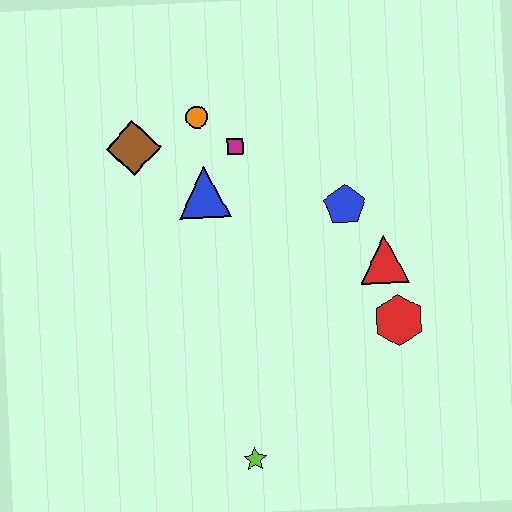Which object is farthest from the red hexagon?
The brown diamond is farthest from the red hexagon.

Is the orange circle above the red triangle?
Yes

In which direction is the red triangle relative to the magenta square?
The red triangle is to the right of the magenta square.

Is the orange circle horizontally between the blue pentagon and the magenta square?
No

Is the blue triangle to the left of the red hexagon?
Yes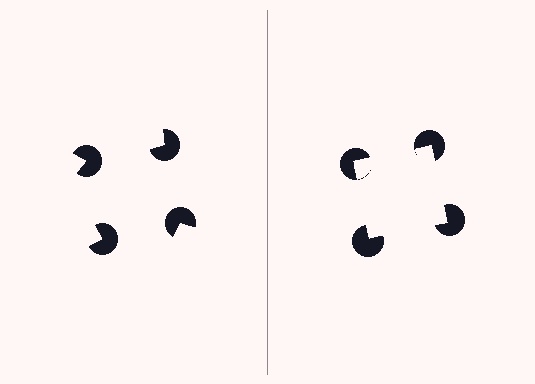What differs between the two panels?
The pac-man discs are positioned identically on both sides; only the wedge orientations differ. On the right they align to a square; on the left they are misaligned.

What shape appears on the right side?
An illusory square.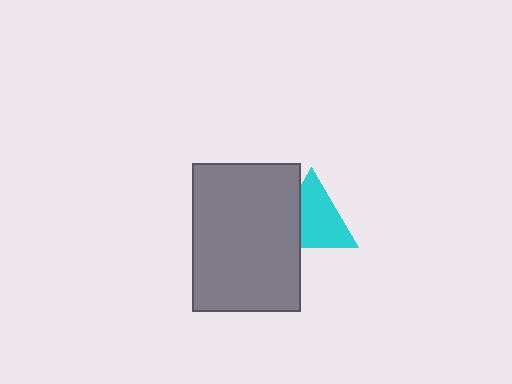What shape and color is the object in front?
The object in front is a gray rectangle.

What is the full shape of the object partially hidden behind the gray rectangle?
The partially hidden object is a cyan triangle.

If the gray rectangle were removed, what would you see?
You would see the complete cyan triangle.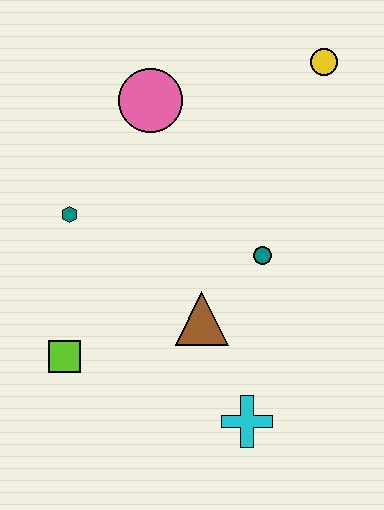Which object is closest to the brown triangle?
The teal circle is closest to the brown triangle.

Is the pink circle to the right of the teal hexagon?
Yes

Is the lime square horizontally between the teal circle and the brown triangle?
No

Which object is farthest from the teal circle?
The lime square is farthest from the teal circle.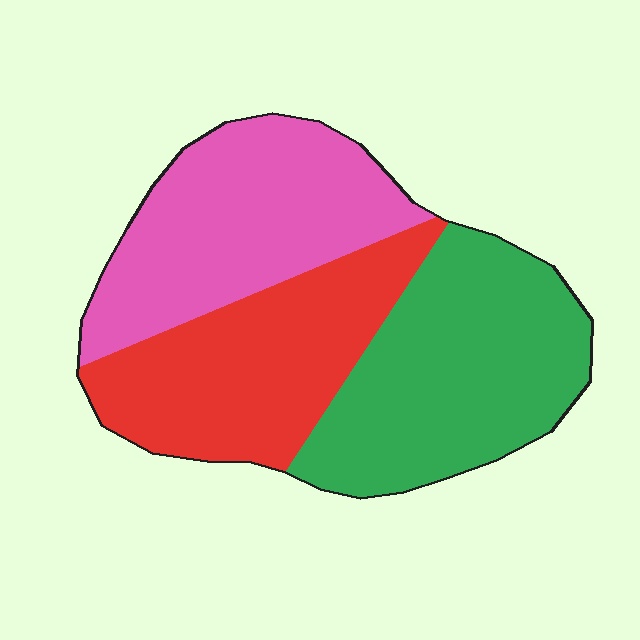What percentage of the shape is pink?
Pink takes up about one third (1/3) of the shape.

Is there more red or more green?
Green.